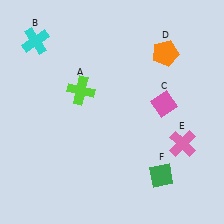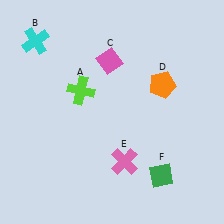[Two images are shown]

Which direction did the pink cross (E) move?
The pink cross (E) moved left.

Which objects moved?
The objects that moved are: the pink diamond (C), the orange pentagon (D), the pink cross (E).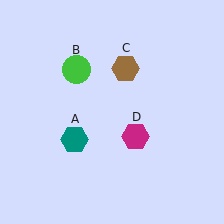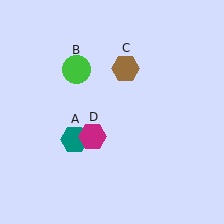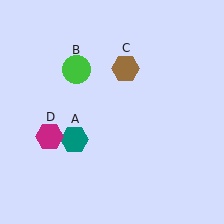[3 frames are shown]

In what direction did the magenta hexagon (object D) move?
The magenta hexagon (object D) moved left.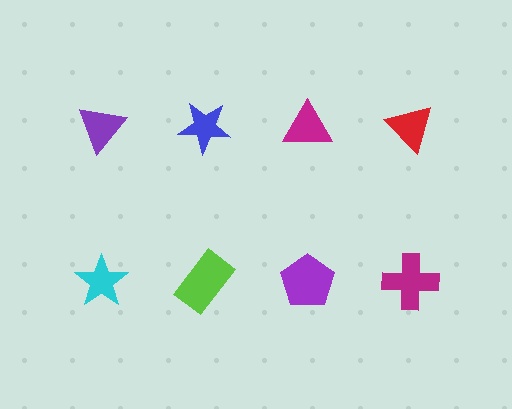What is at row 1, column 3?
A magenta triangle.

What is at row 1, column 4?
A red triangle.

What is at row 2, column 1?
A cyan star.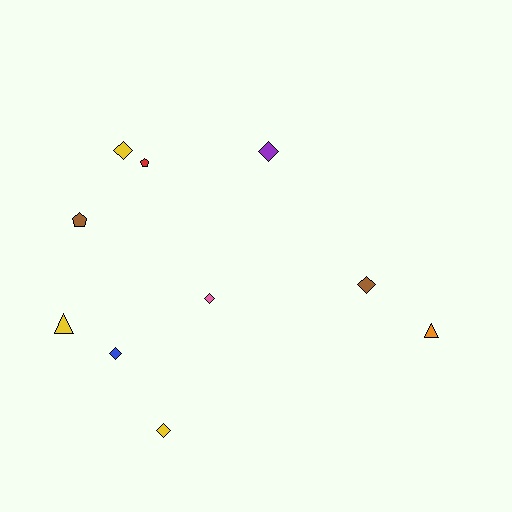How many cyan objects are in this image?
There are no cyan objects.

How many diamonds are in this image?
There are 6 diamonds.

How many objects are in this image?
There are 10 objects.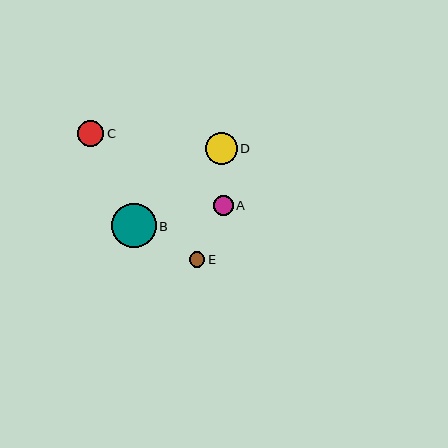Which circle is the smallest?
Circle E is the smallest with a size of approximately 15 pixels.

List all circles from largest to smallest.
From largest to smallest: B, D, C, A, E.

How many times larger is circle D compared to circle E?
Circle D is approximately 2.1 times the size of circle E.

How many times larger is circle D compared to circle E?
Circle D is approximately 2.1 times the size of circle E.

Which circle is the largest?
Circle B is the largest with a size of approximately 44 pixels.